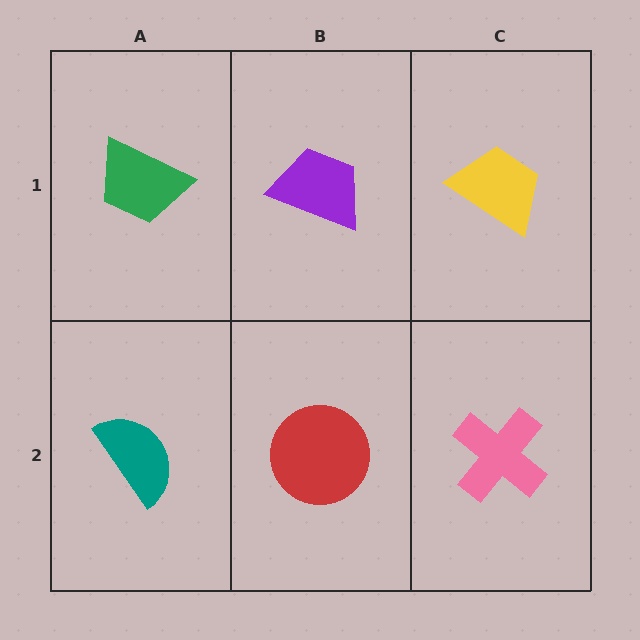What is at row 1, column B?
A purple trapezoid.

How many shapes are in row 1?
3 shapes.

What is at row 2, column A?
A teal semicircle.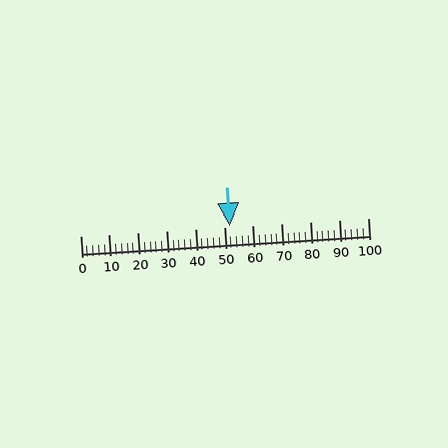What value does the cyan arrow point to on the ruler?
The cyan arrow points to approximately 52.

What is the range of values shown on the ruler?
The ruler shows values from 0 to 100.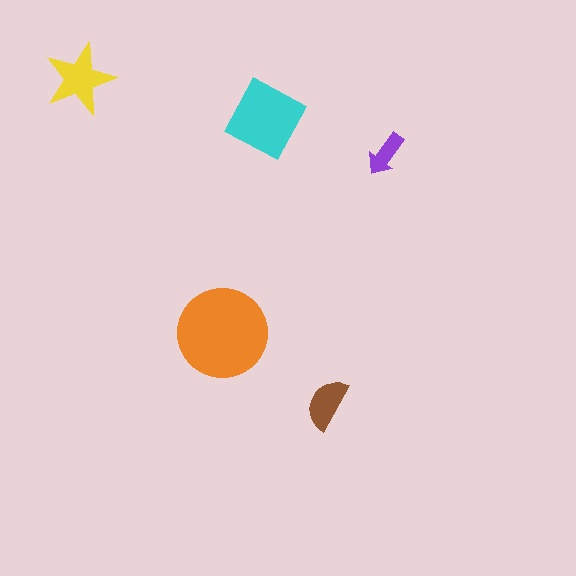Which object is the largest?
The orange circle.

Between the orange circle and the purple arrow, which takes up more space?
The orange circle.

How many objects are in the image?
There are 5 objects in the image.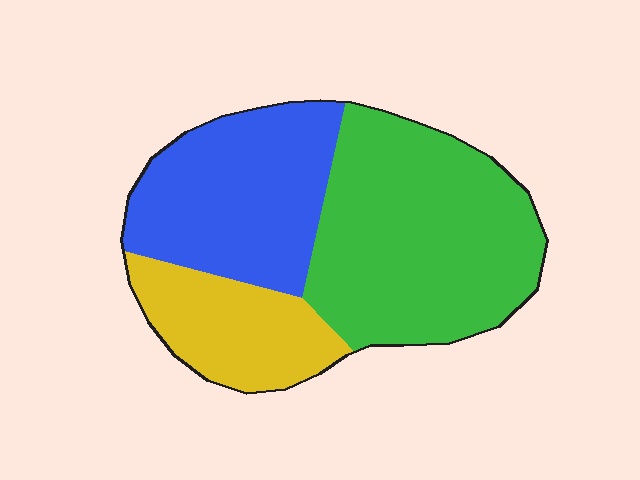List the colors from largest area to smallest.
From largest to smallest: green, blue, yellow.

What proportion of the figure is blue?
Blue takes up between a quarter and a half of the figure.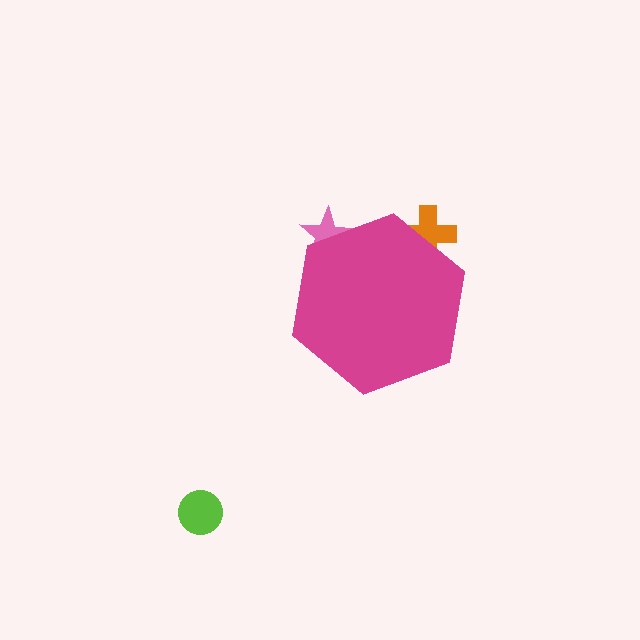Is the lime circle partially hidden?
No, the lime circle is fully visible.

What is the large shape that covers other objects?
A magenta hexagon.